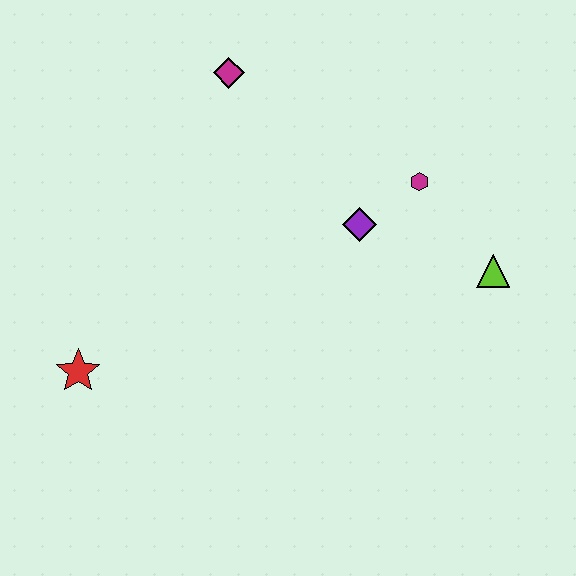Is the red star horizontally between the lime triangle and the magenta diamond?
No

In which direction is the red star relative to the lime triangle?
The red star is to the left of the lime triangle.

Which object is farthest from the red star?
The lime triangle is farthest from the red star.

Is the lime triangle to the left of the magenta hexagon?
No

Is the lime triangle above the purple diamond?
No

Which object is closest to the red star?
The purple diamond is closest to the red star.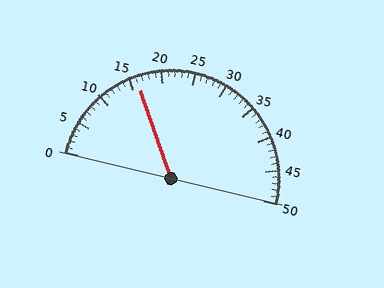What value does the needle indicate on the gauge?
The needle indicates approximately 16.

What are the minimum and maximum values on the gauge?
The gauge ranges from 0 to 50.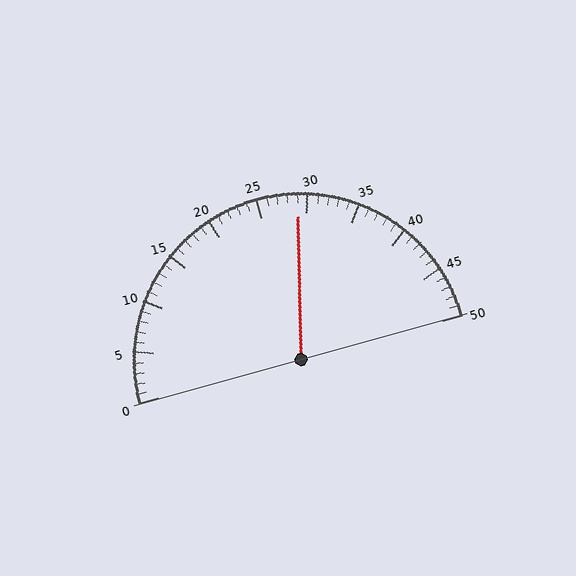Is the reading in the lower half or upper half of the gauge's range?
The reading is in the upper half of the range (0 to 50).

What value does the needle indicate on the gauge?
The needle indicates approximately 29.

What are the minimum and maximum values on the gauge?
The gauge ranges from 0 to 50.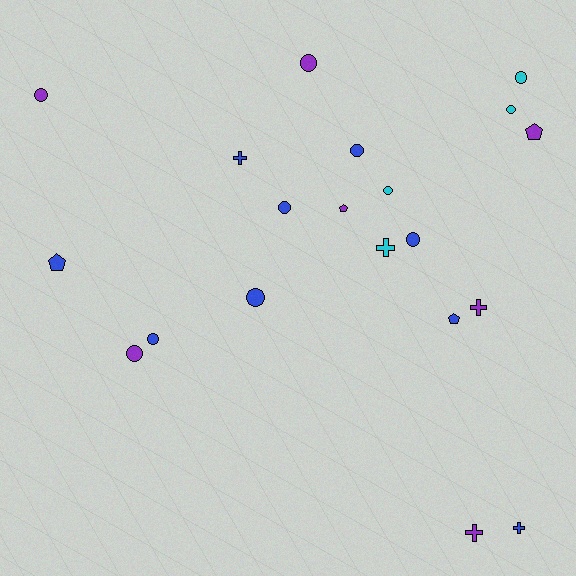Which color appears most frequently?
Blue, with 9 objects.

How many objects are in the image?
There are 20 objects.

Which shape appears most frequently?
Circle, with 11 objects.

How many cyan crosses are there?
There is 1 cyan cross.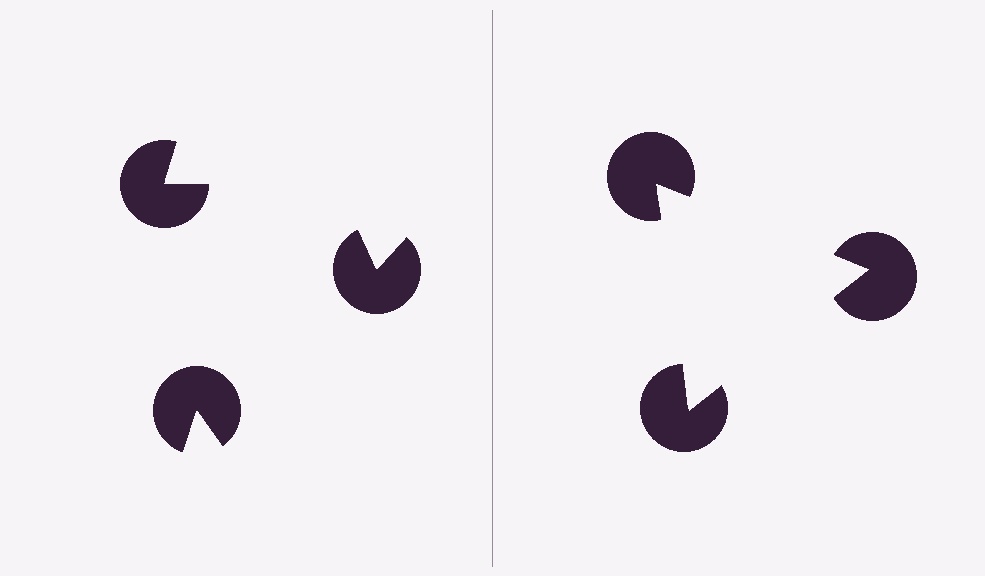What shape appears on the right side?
An illusory triangle.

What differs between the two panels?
The pac-man discs are positioned identically on both sides; only the wedge orientations differ. On the right they align to a triangle; on the left they are misaligned.